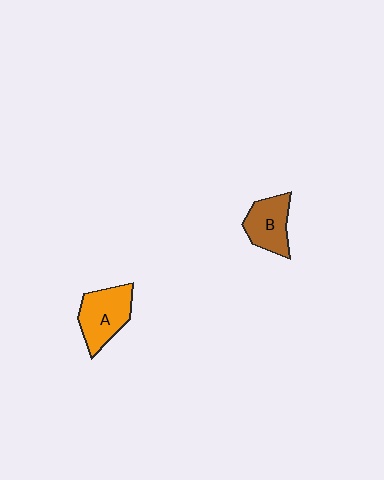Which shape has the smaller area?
Shape B (brown).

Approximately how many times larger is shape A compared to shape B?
Approximately 1.2 times.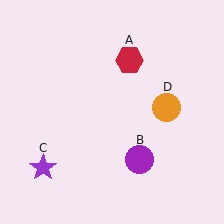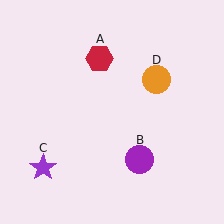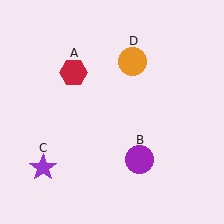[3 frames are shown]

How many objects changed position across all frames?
2 objects changed position: red hexagon (object A), orange circle (object D).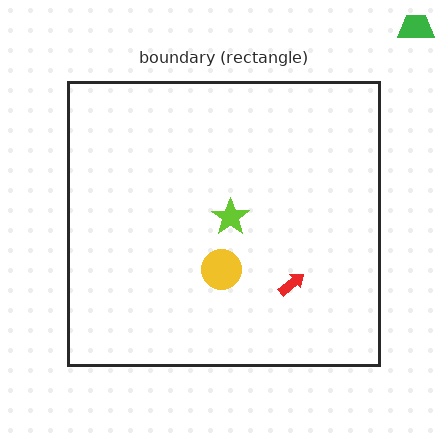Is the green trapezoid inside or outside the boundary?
Outside.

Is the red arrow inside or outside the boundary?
Inside.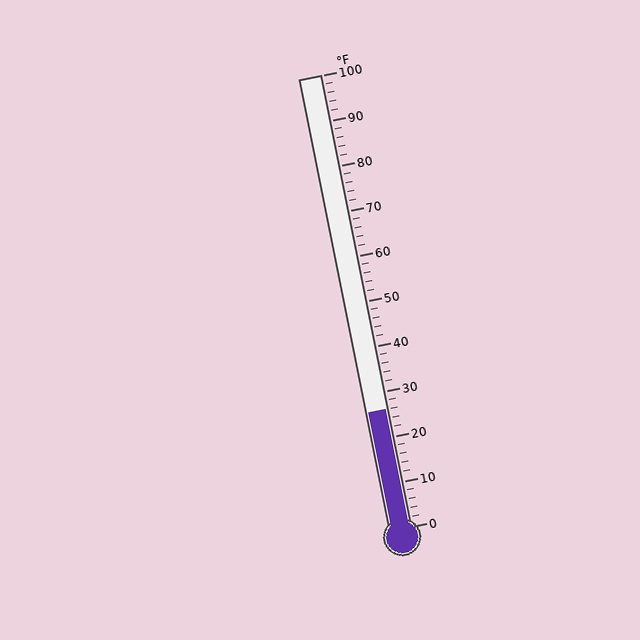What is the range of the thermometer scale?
The thermometer scale ranges from 0°F to 100°F.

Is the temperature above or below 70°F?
The temperature is below 70°F.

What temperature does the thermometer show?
The thermometer shows approximately 26°F.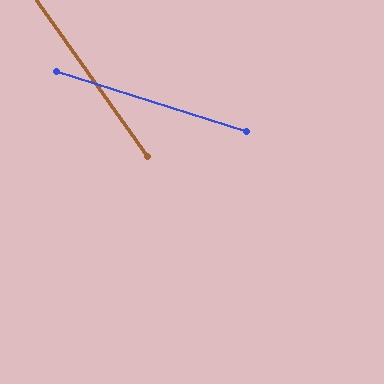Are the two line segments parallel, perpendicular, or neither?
Neither parallel nor perpendicular — they differ by about 37°.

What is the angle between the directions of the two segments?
Approximately 37 degrees.